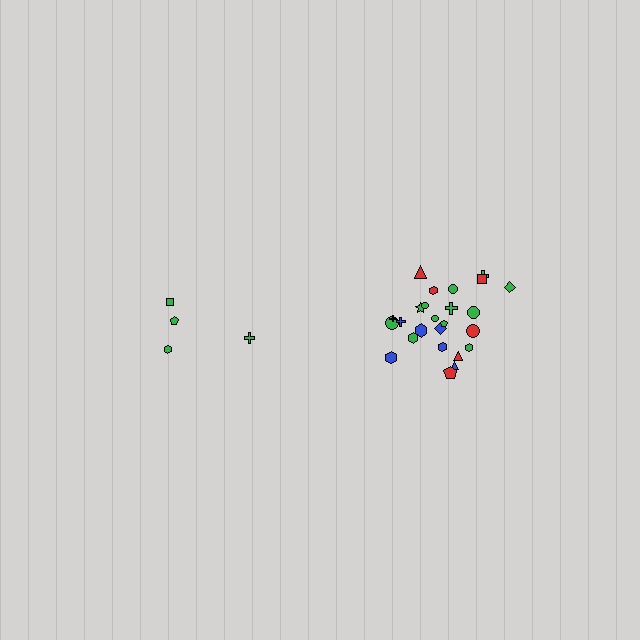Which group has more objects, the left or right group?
The right group.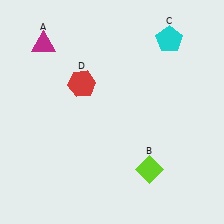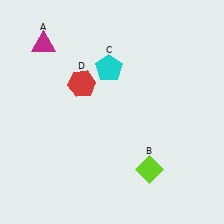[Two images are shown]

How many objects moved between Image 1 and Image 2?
1 object moved between the two images.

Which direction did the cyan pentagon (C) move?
The cyan pentagon (C) moved left.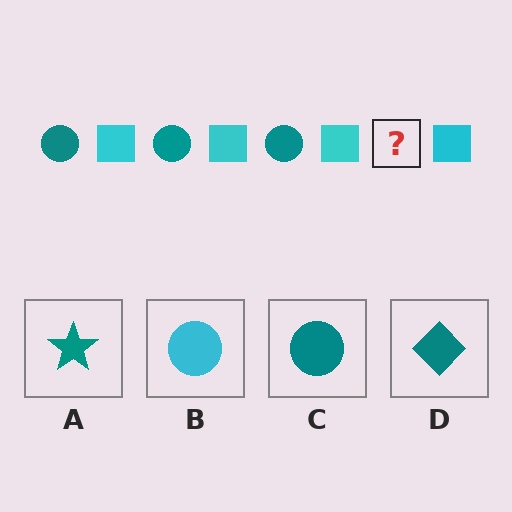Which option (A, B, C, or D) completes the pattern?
C.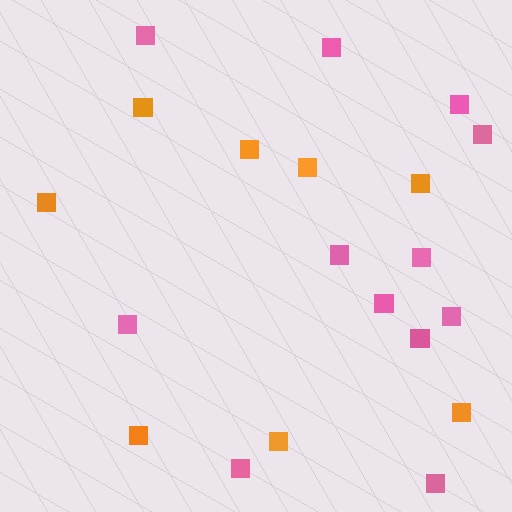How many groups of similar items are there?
There are 2 groups: one group of orange squares (8) and one group of pink squares (12).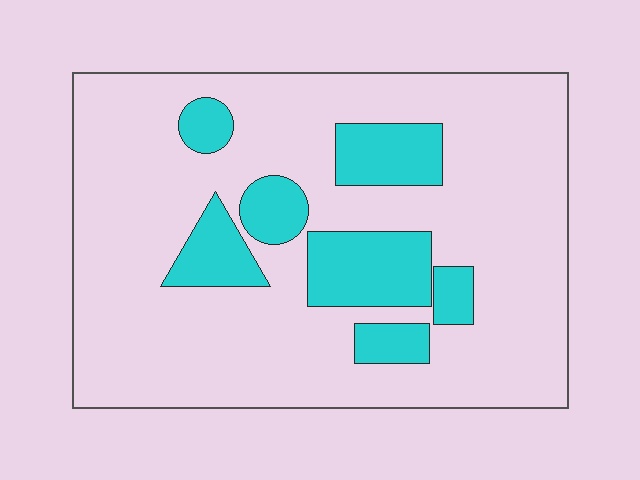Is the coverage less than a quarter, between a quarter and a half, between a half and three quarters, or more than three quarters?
Less than a quarter.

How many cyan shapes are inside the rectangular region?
7.